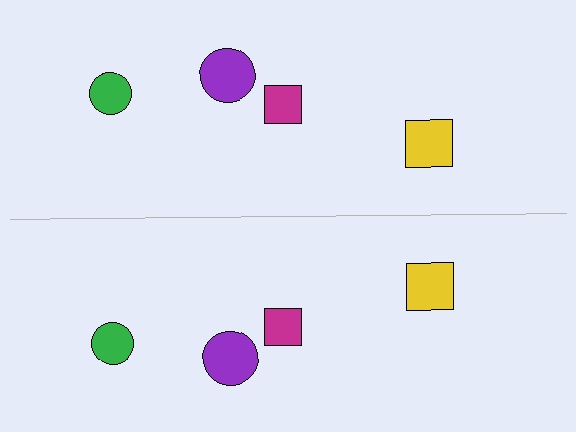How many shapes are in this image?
There are 8 shapes in this image.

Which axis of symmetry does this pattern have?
The pattern has a horizontal axis of symmetry running through the center of the image.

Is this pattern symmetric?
Yes, this pattern has bilateral (reflection) symmetry.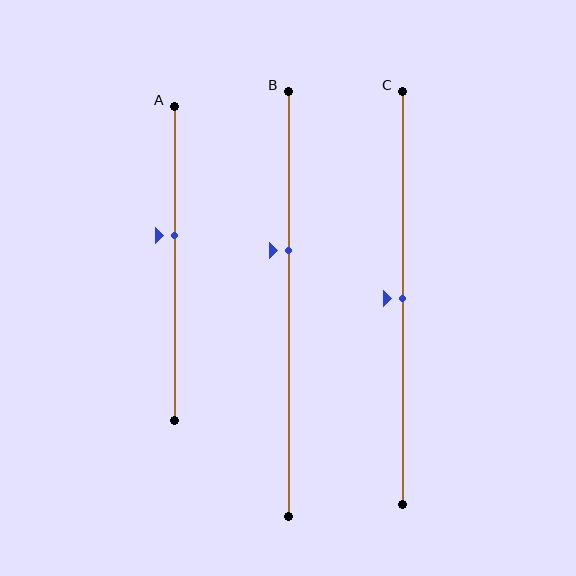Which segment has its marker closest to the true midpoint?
Segment C has its marker closest to the true midpoint.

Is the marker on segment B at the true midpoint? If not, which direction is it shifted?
No, the marker on segment B is shifted upward by about 13% of the segment length.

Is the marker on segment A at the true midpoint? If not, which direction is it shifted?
No, the marker on segment A is shifted upward by about 9% of the segment length.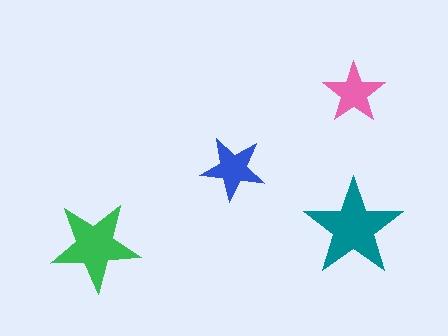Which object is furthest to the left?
The green star is leftmost.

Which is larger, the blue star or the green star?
The green one.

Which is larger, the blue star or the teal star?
The teal one.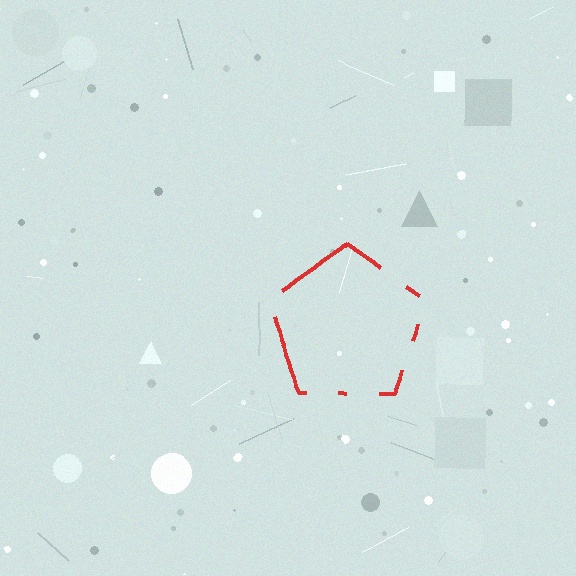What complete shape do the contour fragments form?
The contour fragments form a pentagon.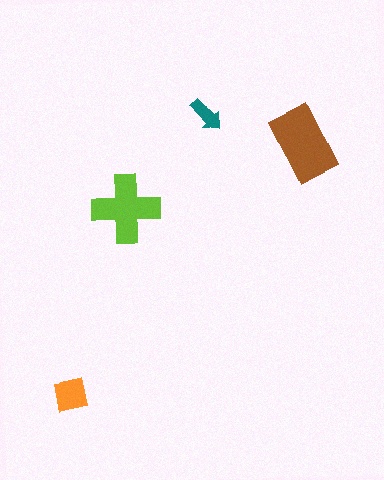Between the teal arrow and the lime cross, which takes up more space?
The lime cross.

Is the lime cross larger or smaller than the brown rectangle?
Smaller.